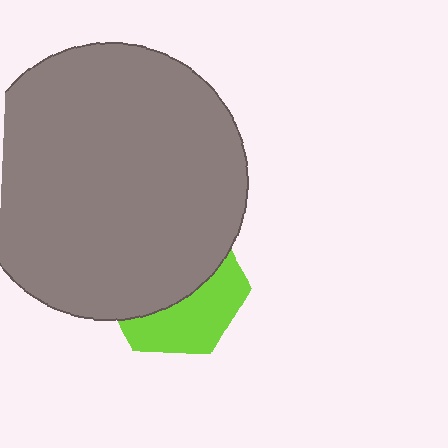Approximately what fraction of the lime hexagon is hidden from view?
Roughly 59% of the lime hexagon is hidden behind the gray circle.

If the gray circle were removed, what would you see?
You would see the complete lime hexagon.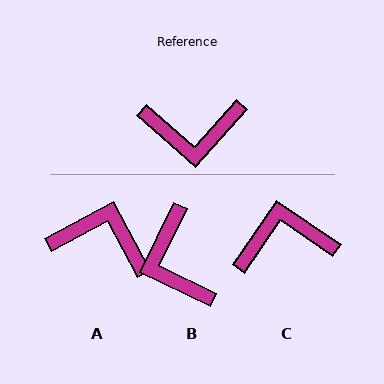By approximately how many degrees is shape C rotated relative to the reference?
Approximately 173 degrees clockwise.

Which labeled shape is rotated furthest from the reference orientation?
C, about 173 degrees away.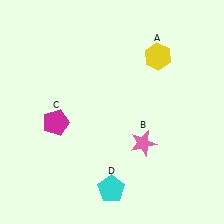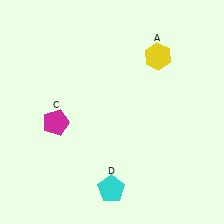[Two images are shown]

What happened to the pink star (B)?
The pink star (B) was removed in Image 2. It was in the bottom-right area of Image 1.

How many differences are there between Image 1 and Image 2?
There is 1 difference between the two images.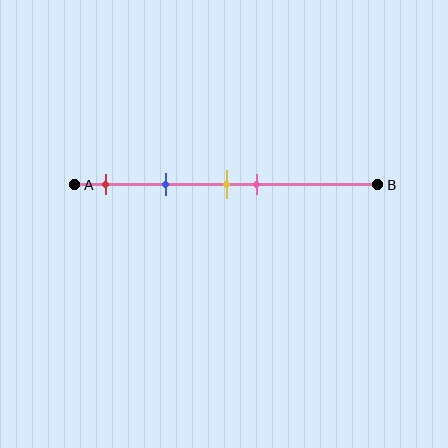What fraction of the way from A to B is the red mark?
The red mark is approximately 10% (0.1) of the way from A to B.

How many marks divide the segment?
There are 4 marks dividing the segment.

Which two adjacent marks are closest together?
The yellow and pink marks are the closest adjacent pair.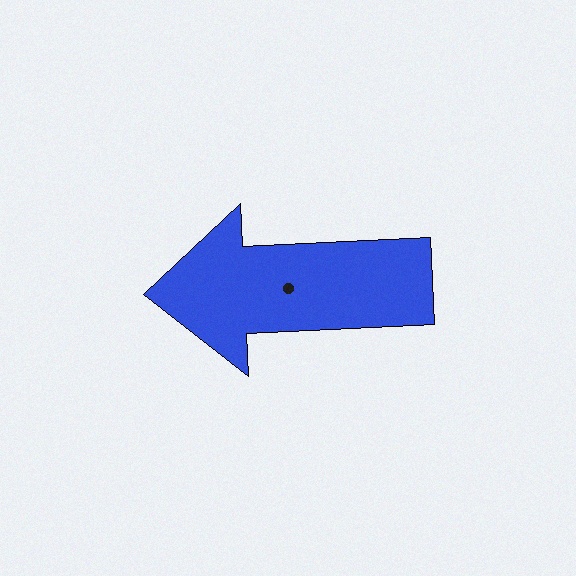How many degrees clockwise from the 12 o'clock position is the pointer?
Approximately 267 degrees.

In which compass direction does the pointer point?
West.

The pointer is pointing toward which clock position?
Roughly 9 o'clock.